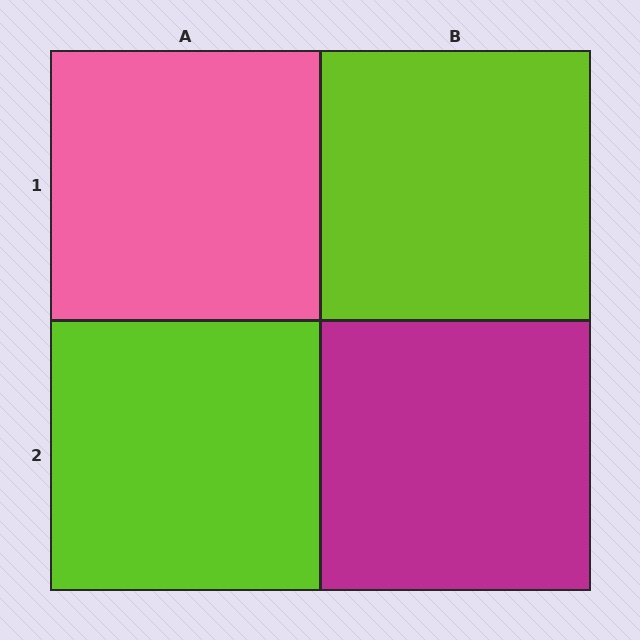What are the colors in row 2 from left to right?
Lime, magenta.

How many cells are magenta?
1 cell is magenta.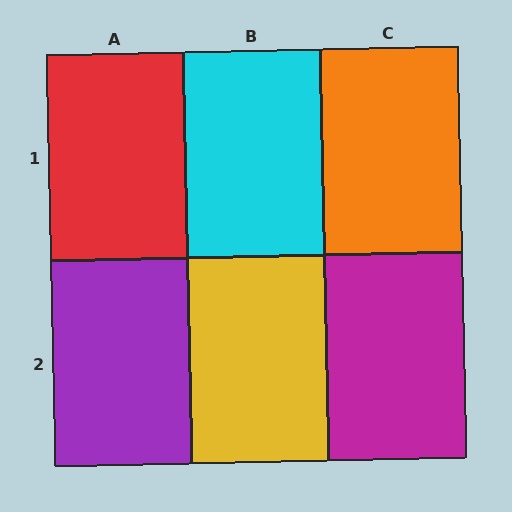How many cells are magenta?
1 cell is magenta.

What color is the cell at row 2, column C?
Magenta.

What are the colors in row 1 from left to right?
Red, cyan, orange.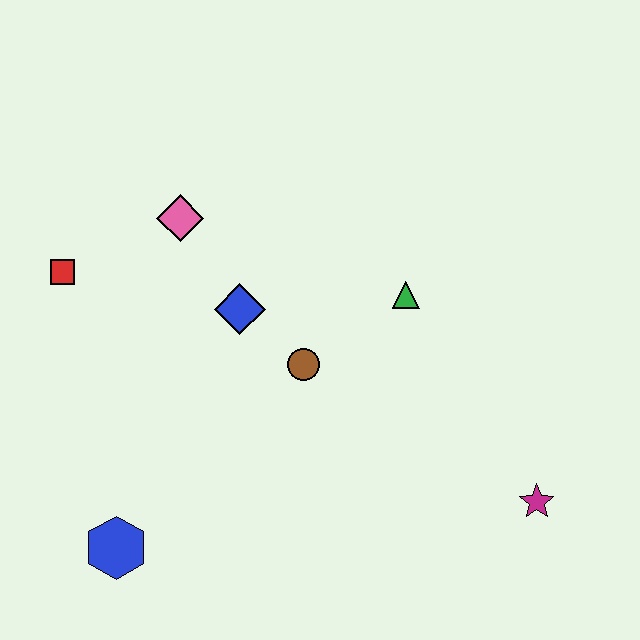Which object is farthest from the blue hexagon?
The magenta star is farthest from the blue hexagon.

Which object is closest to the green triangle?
The brown circle is closest to the green triangle.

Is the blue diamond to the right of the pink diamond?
Yes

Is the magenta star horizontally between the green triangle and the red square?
No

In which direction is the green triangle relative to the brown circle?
The green triangle is to the right of the brown circle.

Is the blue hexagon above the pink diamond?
No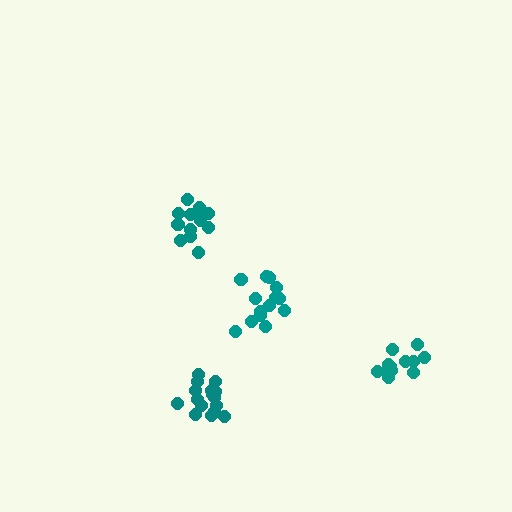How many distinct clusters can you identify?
There are 4 distinct clusters.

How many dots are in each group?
Group 1: 13 dots, Group 2: 14 dots, Group 3: 12 dots, Group 4: 16 dots (55 total).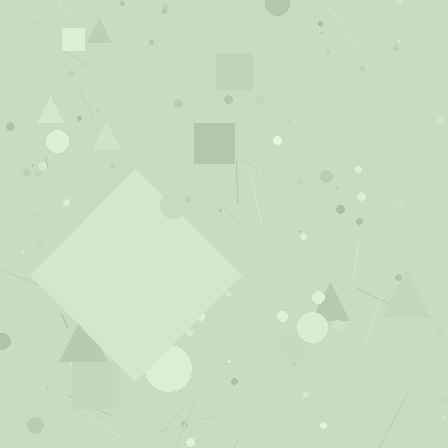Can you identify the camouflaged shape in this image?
The camouflaged shape is a diamond.